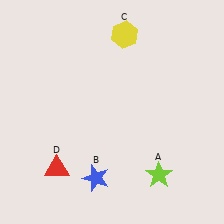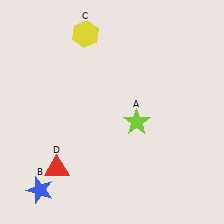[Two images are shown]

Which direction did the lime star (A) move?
The lime star (A) moved up.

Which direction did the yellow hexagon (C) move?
The yellow hexagon (C) moved left.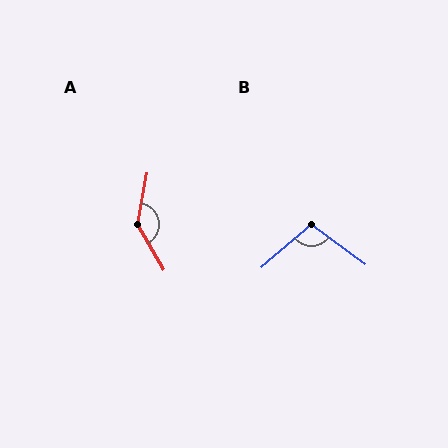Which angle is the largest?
A, at approximately 139 degrees.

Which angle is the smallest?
B, at approximately 103 degrees.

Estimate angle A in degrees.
Approximately 139 degrees.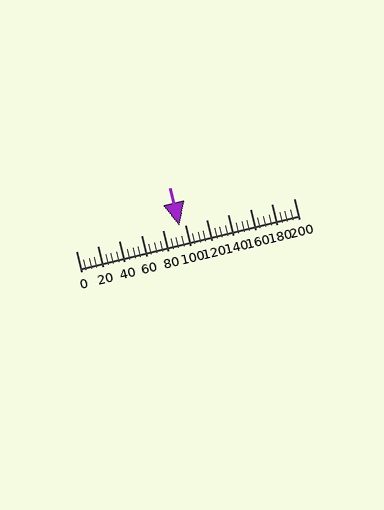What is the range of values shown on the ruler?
The ruler shows values from 0 to 200.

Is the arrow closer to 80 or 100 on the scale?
The arrow is closer to 100.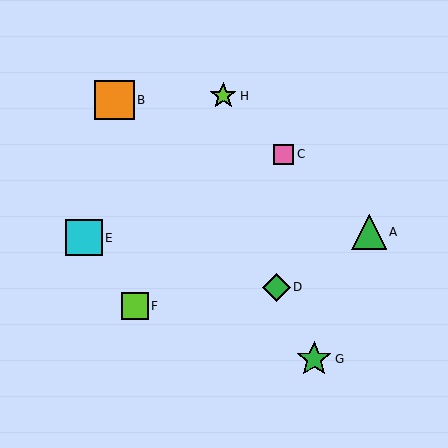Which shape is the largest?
The orange square (labeled B) is the largest.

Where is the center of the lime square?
The center of the lime square is at (135, 306).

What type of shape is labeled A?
Shape A is a green triangle.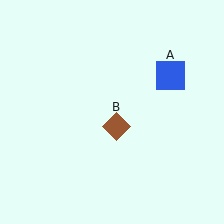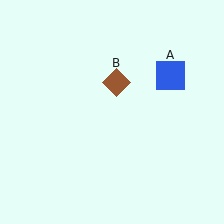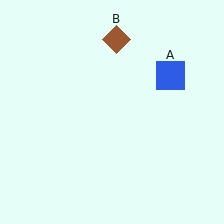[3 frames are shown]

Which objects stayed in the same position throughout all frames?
Blue square (object A) remained stationary.